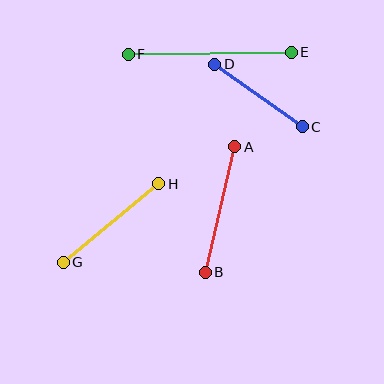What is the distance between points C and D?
The distance is approximately 108 pixels.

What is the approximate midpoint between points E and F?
The midpoint is at approximately (210, 53) pixels.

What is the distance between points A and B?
The distance is approximately 129 pixels.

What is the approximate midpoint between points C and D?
The midpoint is at approximately (258, 96) pixels.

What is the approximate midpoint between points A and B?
The midpoint is at approximately (220, 209) pixels.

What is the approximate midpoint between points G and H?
The midpoint is at approximately (111, 223) pixels.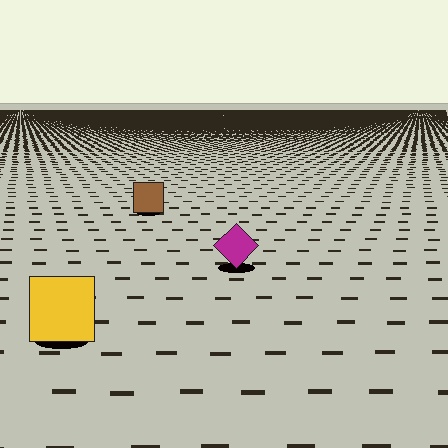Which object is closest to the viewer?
The yellow square is closest. The texture marks near it are larger and more spread out.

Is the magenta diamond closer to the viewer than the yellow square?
No. The yellow square is closer — you can tell from the texture gradient: the ground texture is coarser near it.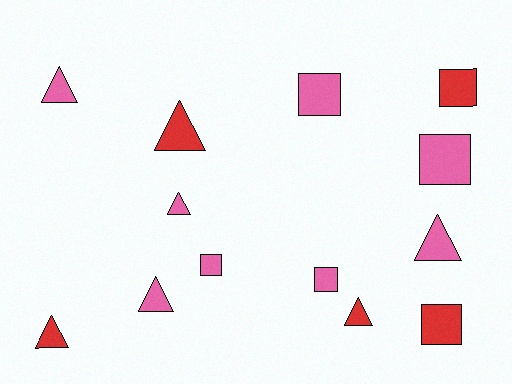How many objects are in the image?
There are 13 objects.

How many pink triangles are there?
There are 4 pink triangles.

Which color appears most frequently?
Pink, with 8 objects.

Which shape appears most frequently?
Triangle, with 7 objects.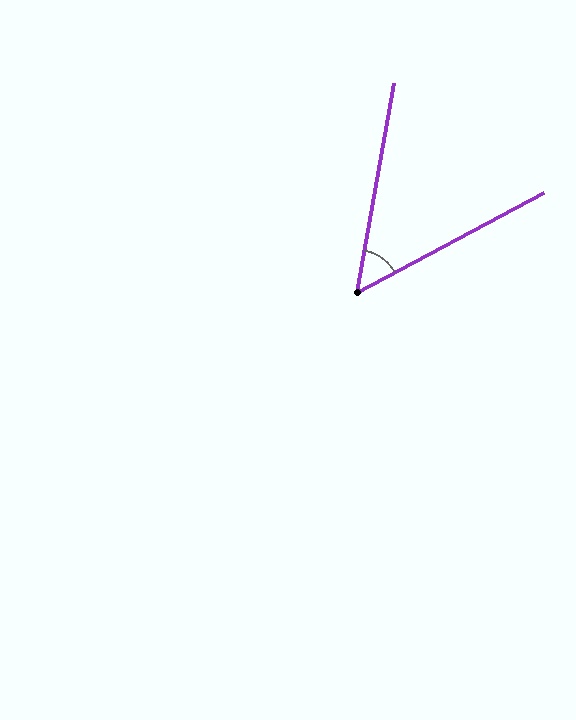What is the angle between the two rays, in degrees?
Approximately 52 degrees.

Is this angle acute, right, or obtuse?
It is acute.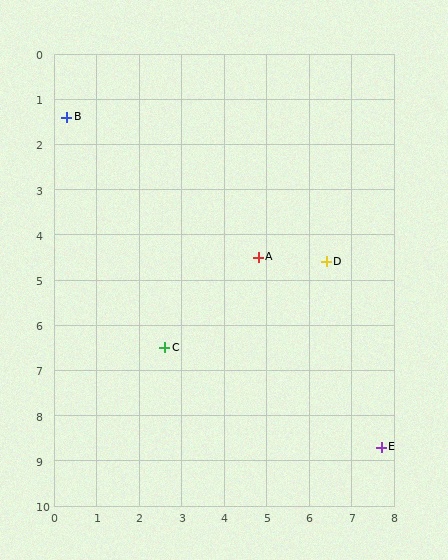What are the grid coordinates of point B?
Point B is at approximately (0.3, 1.4).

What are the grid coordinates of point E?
Point E is at approximately (7.7, 8.7).